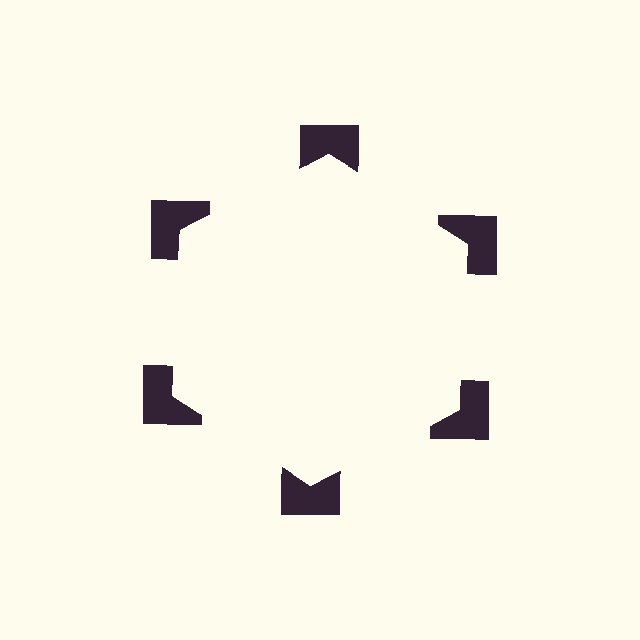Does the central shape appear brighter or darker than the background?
It typically appears slightly brighter than the background, even though no actual brightness change is drawn.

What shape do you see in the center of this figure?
An illusory hexagon — its edges are inferred from the aligned wedge cuts in the notched squares, not physically drawn.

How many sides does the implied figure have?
6 sides.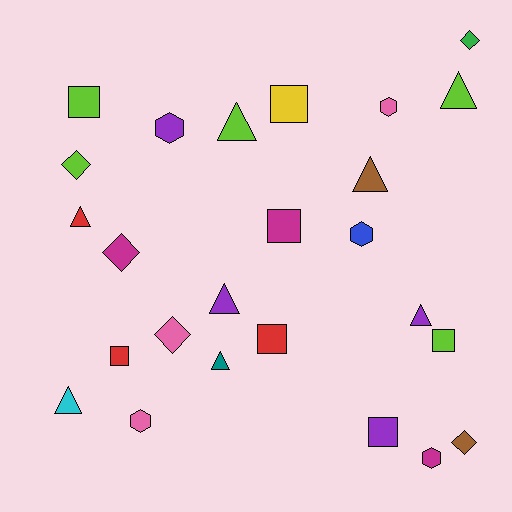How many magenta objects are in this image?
There are 3 magenta objects.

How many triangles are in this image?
There are 8 triangles.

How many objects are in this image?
There are 25 objects.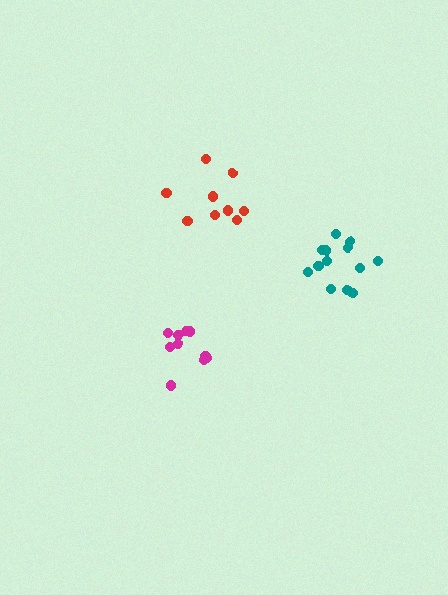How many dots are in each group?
Group 1: 9 dots, Group 2: 13 dots, Group 3: 10 dots (32 total).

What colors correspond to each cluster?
The clusters are colored: red, teal, magenta.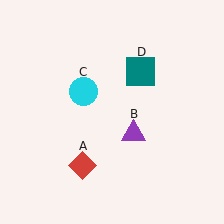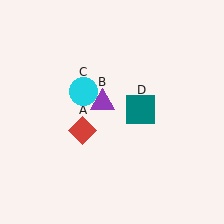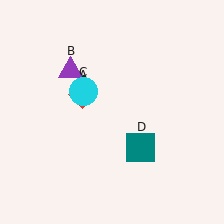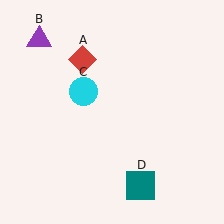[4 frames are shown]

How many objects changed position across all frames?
3 objects changed position: red diamond (object A), purple triangle (object B), teal square (object D).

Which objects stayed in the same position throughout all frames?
Cyan circle (object C) remained stationary.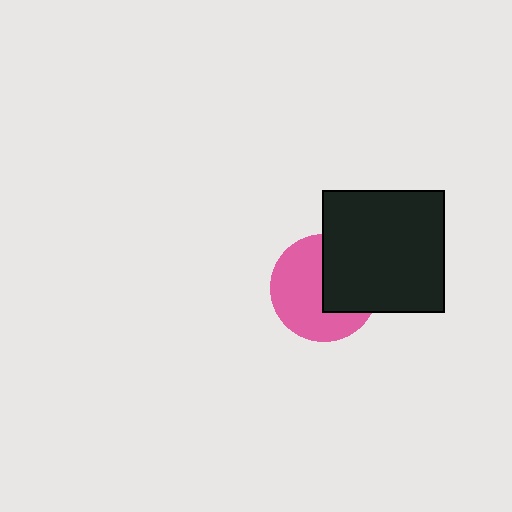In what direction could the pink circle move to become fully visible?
The pink circle could move left. That would shift it out from behind the black square entirely.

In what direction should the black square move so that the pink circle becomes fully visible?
The black square should move right. That is the shortest direction to clear the overlap and leave the pink circle fully visible.